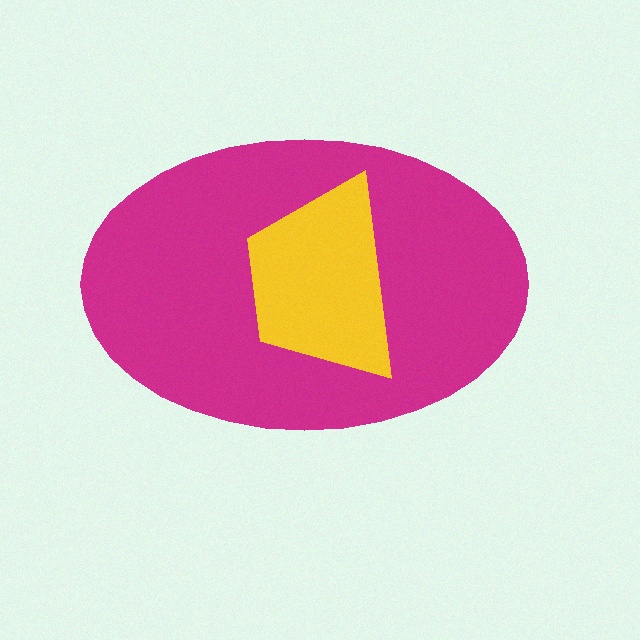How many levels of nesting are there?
2.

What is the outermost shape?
The magenta ellipse.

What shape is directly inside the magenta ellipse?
The yellow trapezoid.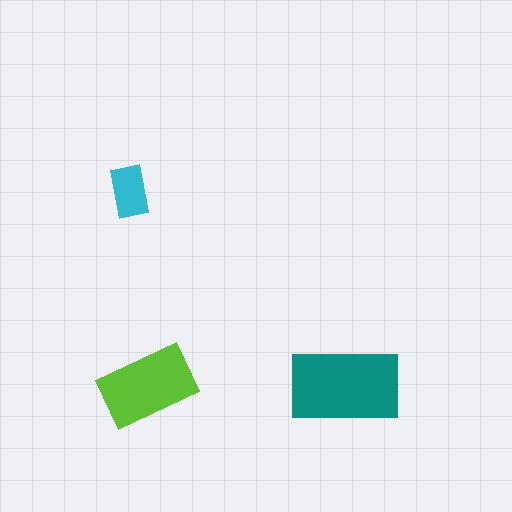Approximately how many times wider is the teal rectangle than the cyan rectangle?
About 2 times wider.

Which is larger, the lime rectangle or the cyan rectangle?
The lime one.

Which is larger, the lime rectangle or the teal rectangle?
The teal one.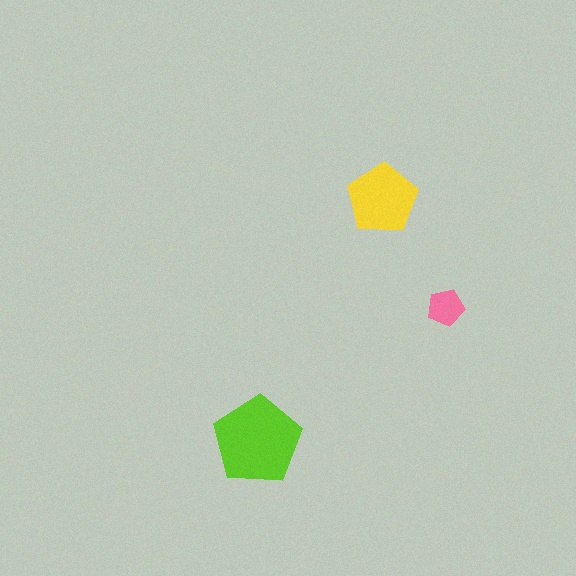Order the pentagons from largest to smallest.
the lime one, the yellow one, the pink one.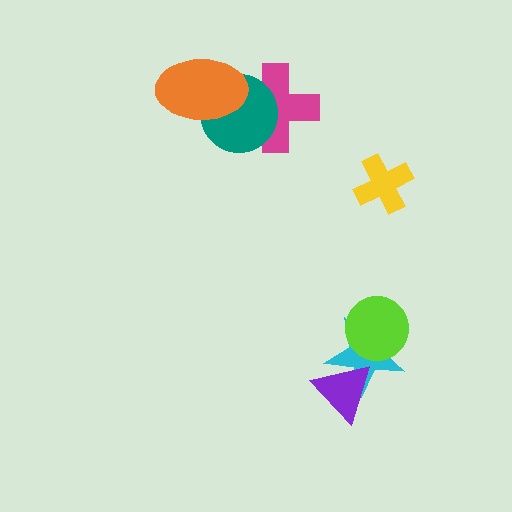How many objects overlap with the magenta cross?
2 objects overlap with the magenta cross.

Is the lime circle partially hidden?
No, no other shape covers it.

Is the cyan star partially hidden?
Yes, it is partially covered by another shape.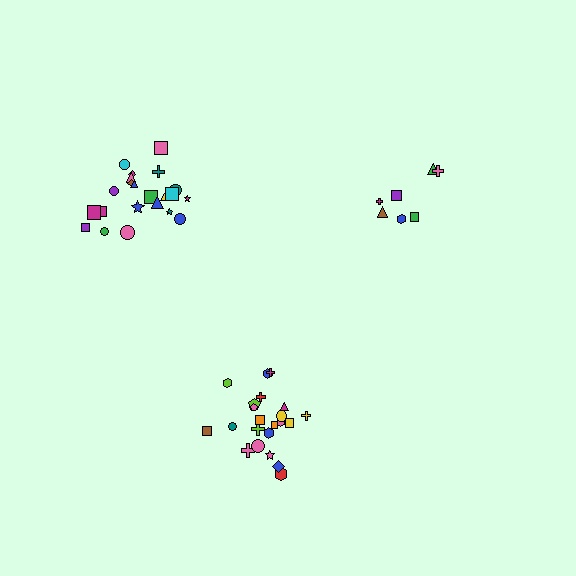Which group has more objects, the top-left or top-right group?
The top-left group.